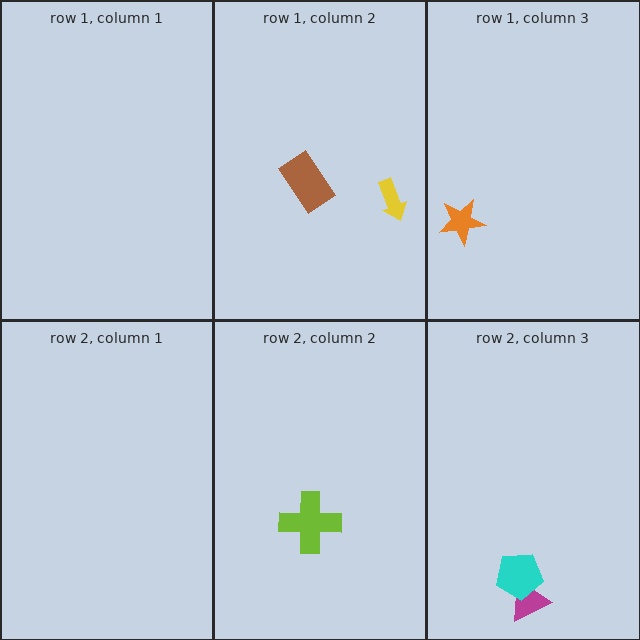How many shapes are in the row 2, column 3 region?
2.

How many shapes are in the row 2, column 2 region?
1.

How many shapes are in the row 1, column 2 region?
2.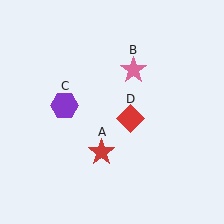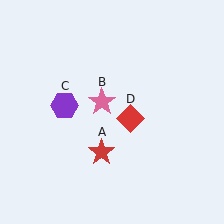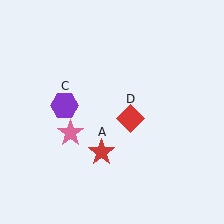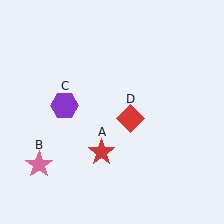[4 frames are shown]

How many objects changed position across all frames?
1 object changed position: pink star (object B).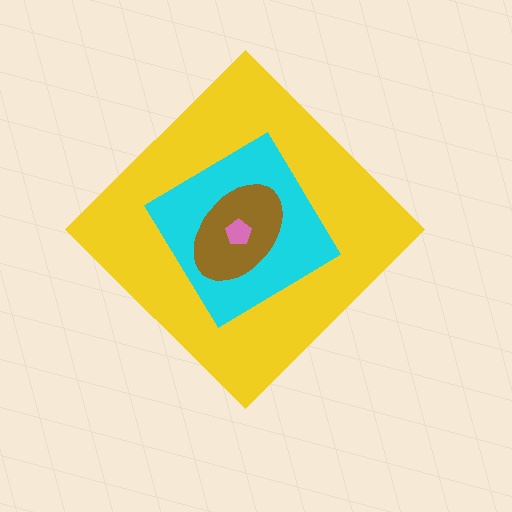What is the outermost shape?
The yellow diamond.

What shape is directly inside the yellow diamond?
The cyan diamond.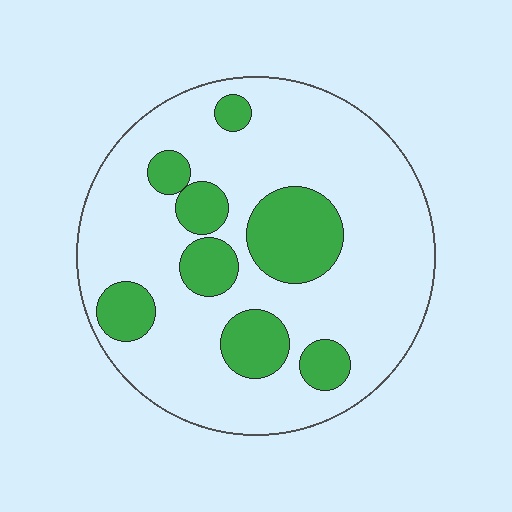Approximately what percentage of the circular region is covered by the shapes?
Approximately 25%.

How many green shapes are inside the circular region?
8.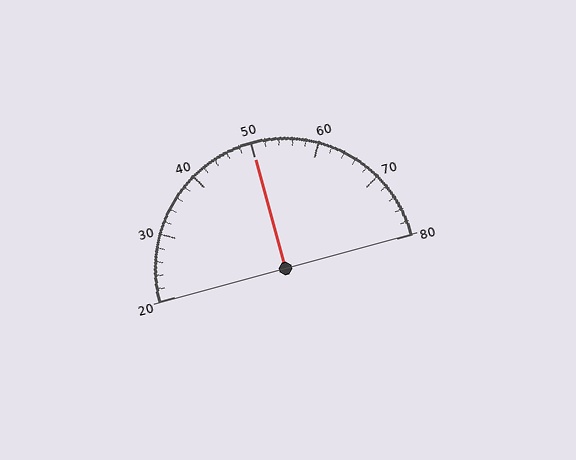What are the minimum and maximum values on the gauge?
The gauge ranges from 20 to 80.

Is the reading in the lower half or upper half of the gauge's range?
The reading is in the upper half of the range (20 to 80).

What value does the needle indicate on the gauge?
The needle indicates approximately 50.